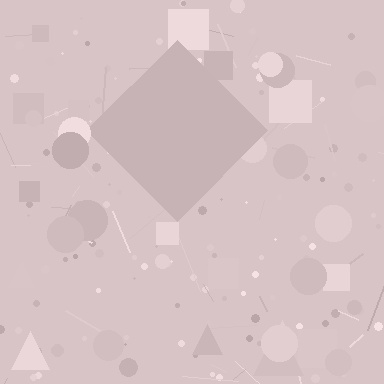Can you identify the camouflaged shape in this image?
The camouflaged shape is a diamond.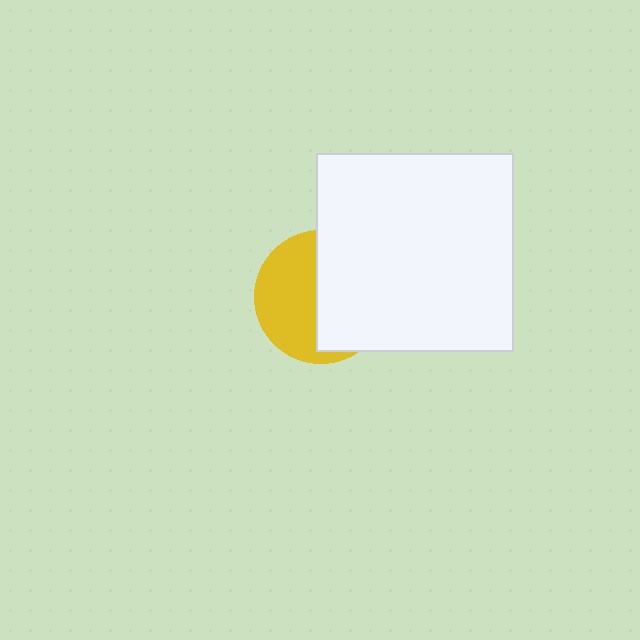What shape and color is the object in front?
The object in front is a white rectangle.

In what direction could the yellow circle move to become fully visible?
The yellow circle could move left. That would shift it out from behind the white rectangle entirely.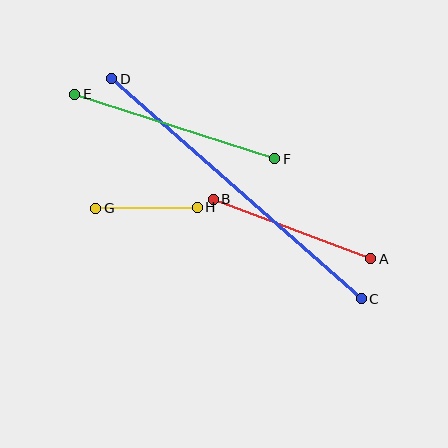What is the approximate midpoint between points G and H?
The midpoint is at approximately (146, 208) pixels.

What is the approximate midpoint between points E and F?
The midpoint is at approximately (175, 126) pixels.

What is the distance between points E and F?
The distance is approximately 210 pixels.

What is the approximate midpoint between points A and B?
The midpoint is at approximately (292, 229) pixels.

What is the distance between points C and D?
The distance is approximately 333 pixels.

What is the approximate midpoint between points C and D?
The midpoint is at approximately (237, 189) pixels.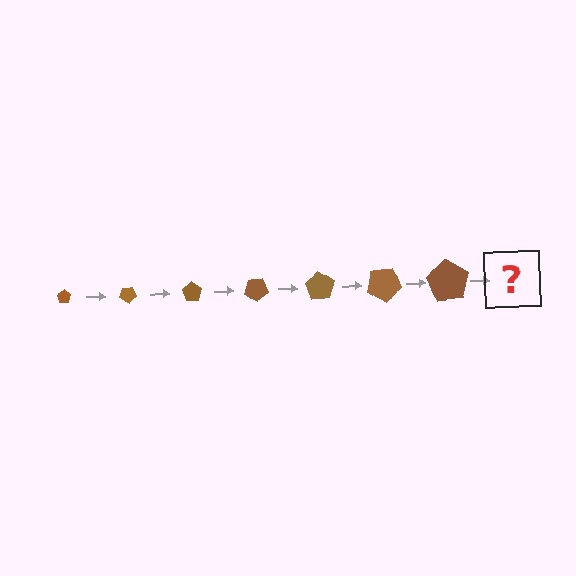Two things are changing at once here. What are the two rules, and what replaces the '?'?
The two rules are that the pentagon grows larger each step and it rotates 35 degrees each step. The '?' should be a pentagon, larger than the previous one and rotated 245 degrees from the start.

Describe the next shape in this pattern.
It should be a pentagon, larger than the previous one and rotated 245 degrees from the start.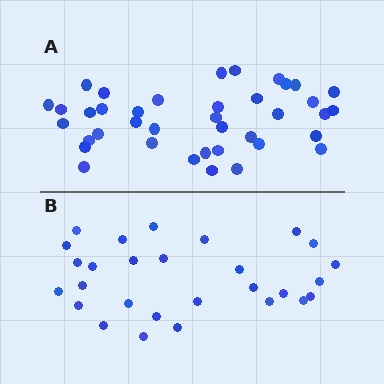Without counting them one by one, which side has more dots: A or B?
Region A (the top region) has more dots.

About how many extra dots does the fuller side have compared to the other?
Region A has roughly 12 or so more dots than region B.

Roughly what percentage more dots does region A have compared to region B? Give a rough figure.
About 40% more.